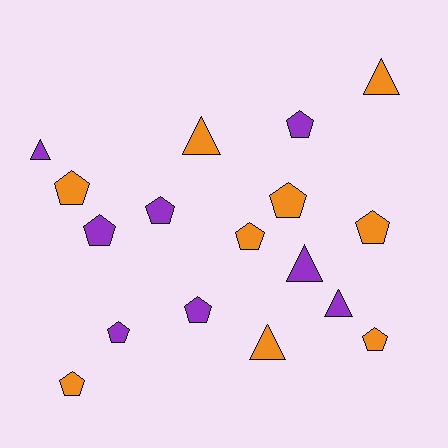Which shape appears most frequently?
Pentagon, with 11 objects.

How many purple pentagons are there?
There are 5 purple pentagons.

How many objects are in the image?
There are 17 objects.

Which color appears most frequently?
Orange, with 9 objects.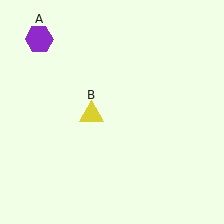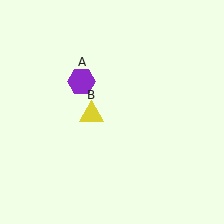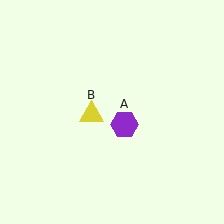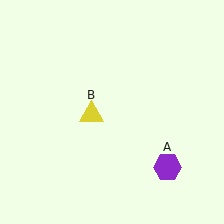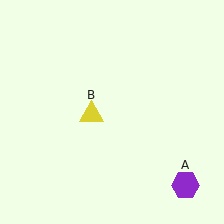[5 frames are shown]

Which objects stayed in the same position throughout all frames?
Yellow triangle (object B) remained stationary.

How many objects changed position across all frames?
1 object changed position: purple hexagon (object A).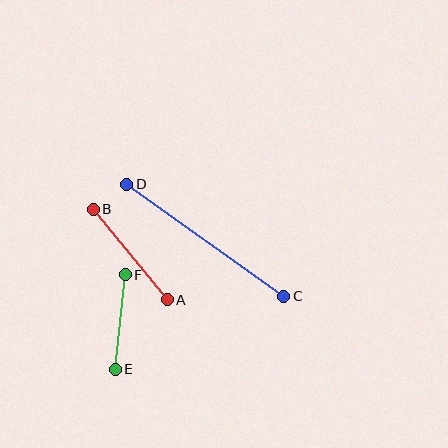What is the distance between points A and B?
The distance is approximately 117 pixels.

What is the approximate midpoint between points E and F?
The midpoint is at approximately (120, 322) pixels.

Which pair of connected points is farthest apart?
Points C and D are farthest apart.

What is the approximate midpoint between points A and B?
The midpoint is at approximately (130, 254) pixels.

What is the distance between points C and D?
The distance is approximately 193 pixels.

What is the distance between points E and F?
The distance is approximately 95 pixels.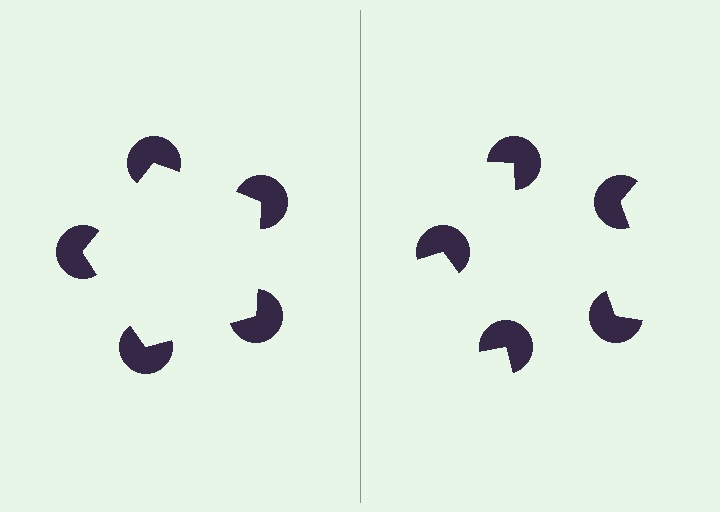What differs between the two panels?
The pac-man discs are positioned identically on both sides; only the wedge orientations differ. On the left they align to a pentagon; on the right they are misaligned.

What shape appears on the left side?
An illusory pentagon.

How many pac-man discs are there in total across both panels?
10 — 5 on each side.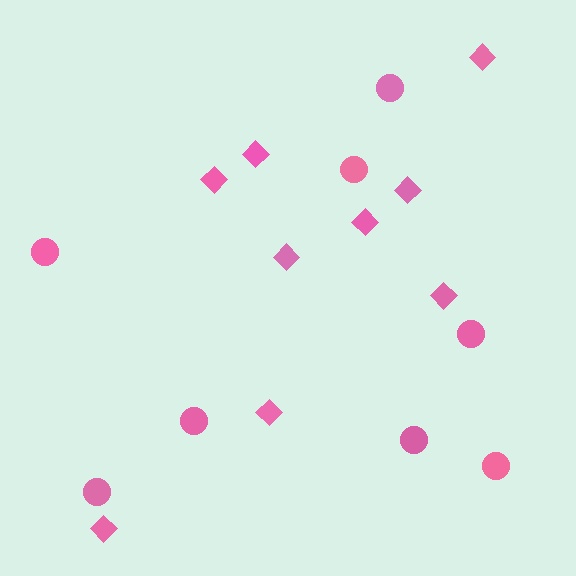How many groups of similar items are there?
There are 2 groups: one group of diamonds (9) and one group of circles (8).